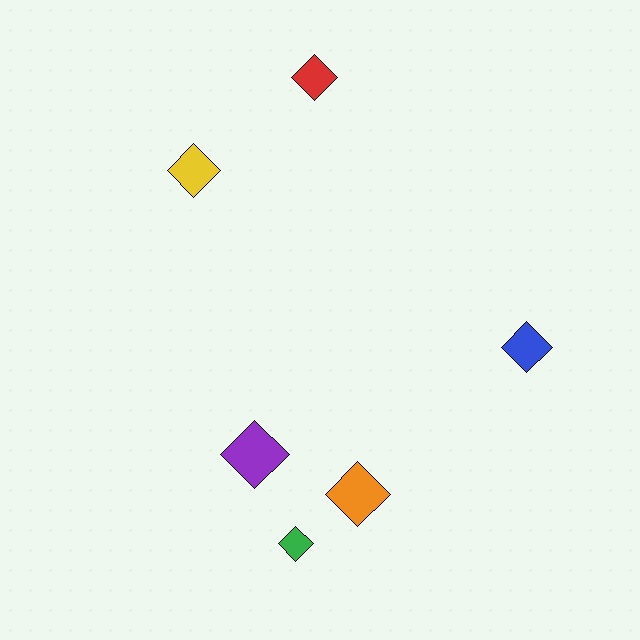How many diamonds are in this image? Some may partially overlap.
There are 6 diamonds.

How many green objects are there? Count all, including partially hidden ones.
There is 1 green object.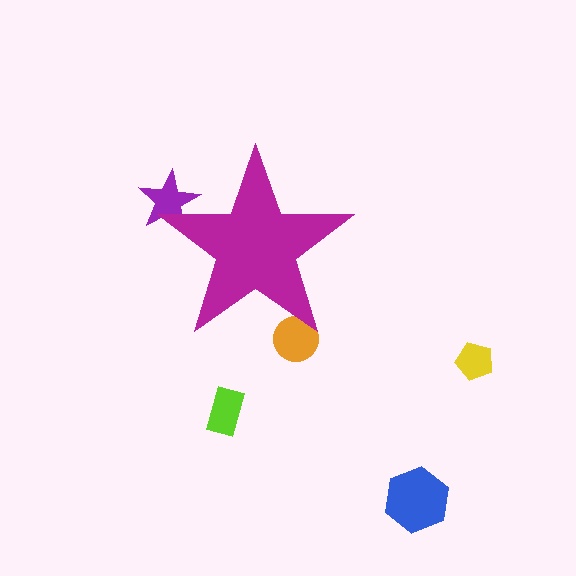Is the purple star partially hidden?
Yes, the purple star is partially hidden behind the magenta star.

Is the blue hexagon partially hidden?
No, the blue hexagon is fully visible.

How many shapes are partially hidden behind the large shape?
2 shapes are partially hidden.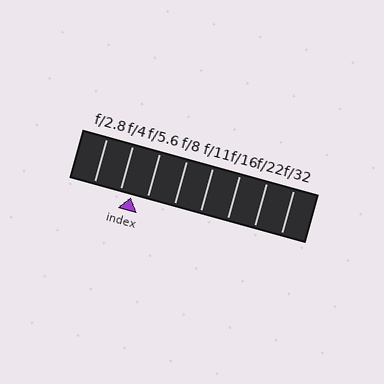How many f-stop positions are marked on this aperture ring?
There are 8 f-stop positions marked.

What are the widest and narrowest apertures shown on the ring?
The widest aperture shown is f/2.8 and the narrowest is f/32.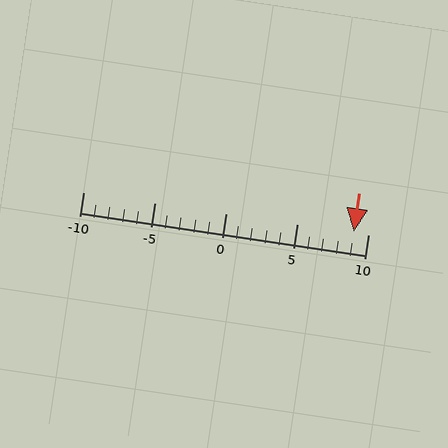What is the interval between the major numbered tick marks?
The major tick marks are spaced 5 units apart.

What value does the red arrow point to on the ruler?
The red arrow points to approximately 9.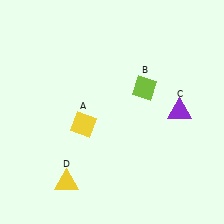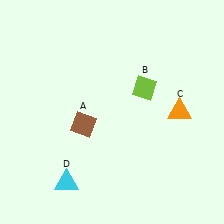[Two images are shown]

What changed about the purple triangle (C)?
In Image 1, C is purple. In Image 2, it changed to orange.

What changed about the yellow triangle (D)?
In Image 1, D is yellow. In Image 2, it changed to cyan.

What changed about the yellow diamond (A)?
In Image 1, A is yellow. In Image 2, it changed to brown.